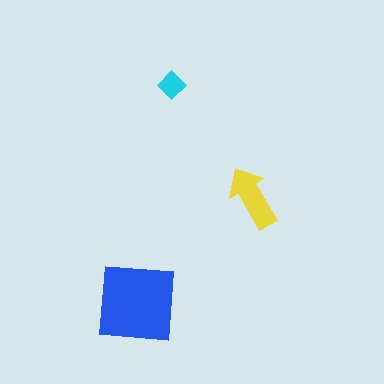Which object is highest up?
The cyan diamond is topmost.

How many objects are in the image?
There are 3 objects in the image.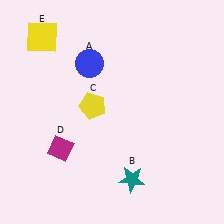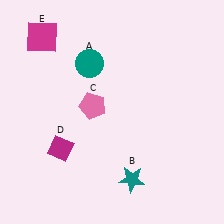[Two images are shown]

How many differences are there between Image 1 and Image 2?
There are 3 differences between the two images.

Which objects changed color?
A changed from blue to teal. C changed from yellow to pink. E changed from yellow to magenta.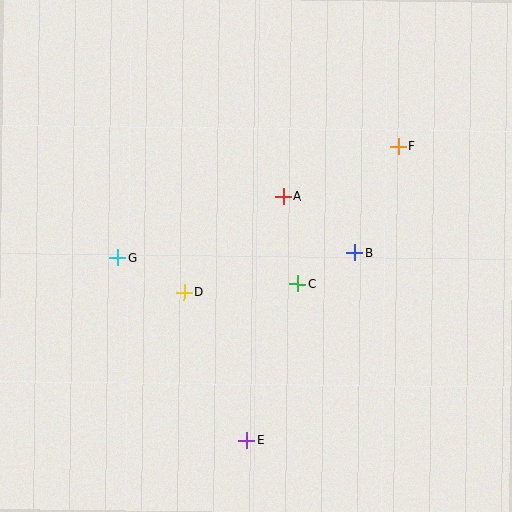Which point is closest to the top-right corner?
Point F is closest to the top-right corner.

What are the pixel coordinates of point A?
Point A is at (283, 197).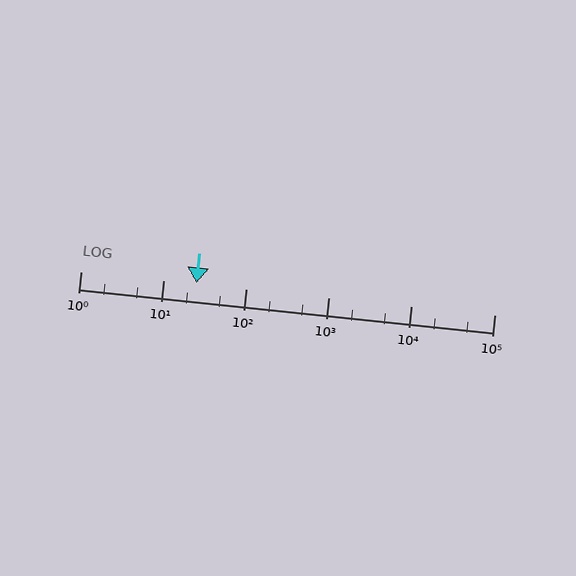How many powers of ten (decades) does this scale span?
The scale spans 5 decades, from 1 to 100000.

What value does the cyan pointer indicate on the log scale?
The pointer indicates approximately 25.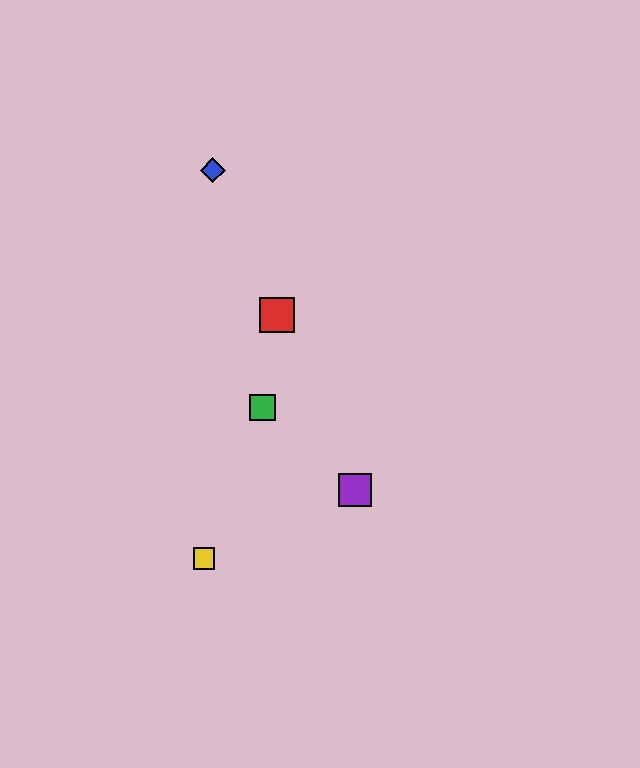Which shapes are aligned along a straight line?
The red square, the blue diamond, the purple square are aligned along a straight line.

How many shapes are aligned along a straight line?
3 shapes (the red square, the blue diamond, the purple square) are aligned along a straight line.